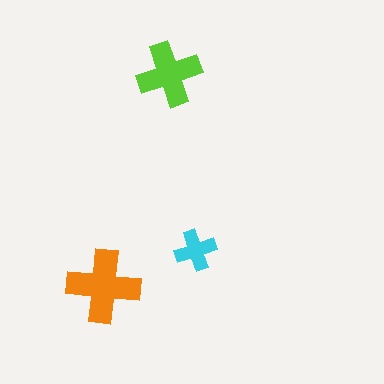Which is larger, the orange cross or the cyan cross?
The orange one.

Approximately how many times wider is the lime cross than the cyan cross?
About 1.5 times wider.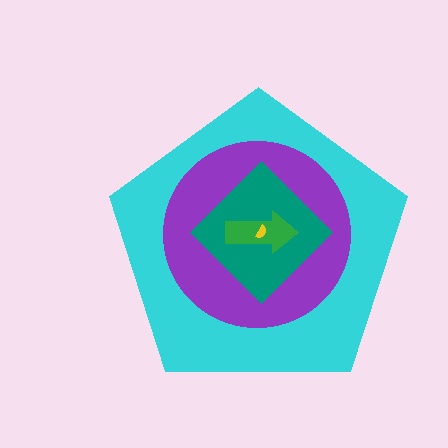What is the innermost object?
The yellow semicircle.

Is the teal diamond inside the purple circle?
Yes.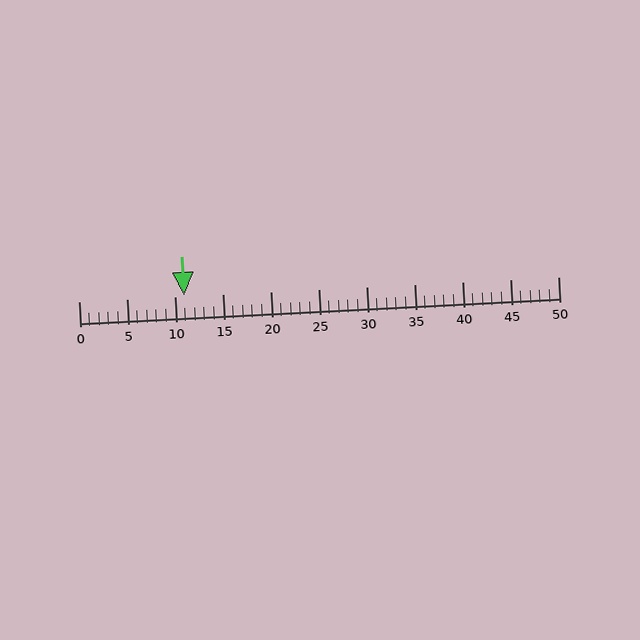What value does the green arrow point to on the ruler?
The green arrow points to approximately 11.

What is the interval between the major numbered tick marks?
The major tick marks are spaced 5 units apart.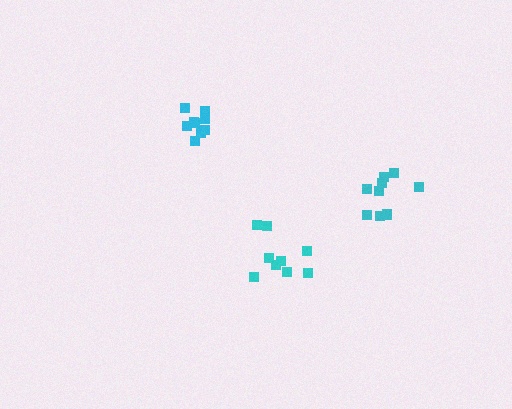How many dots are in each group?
Group 1: 9 dots, Group 2: 10 dots, Group 3: 9 dots (28 total).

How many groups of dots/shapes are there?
There are 3 groups.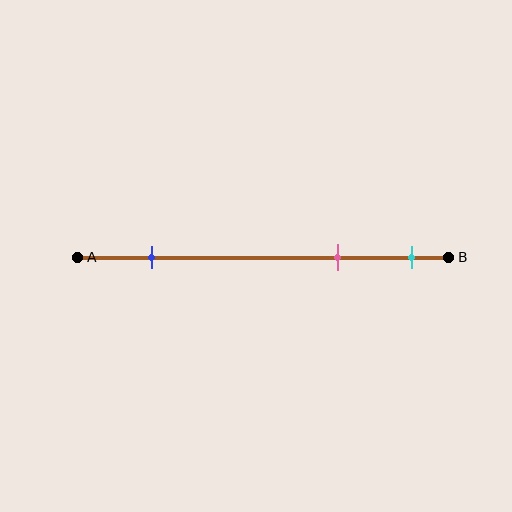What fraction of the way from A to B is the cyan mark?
The cyan mark is approximately 90% (0.9) of the way from A to B.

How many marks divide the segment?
There are 3 marks dividing the segment.